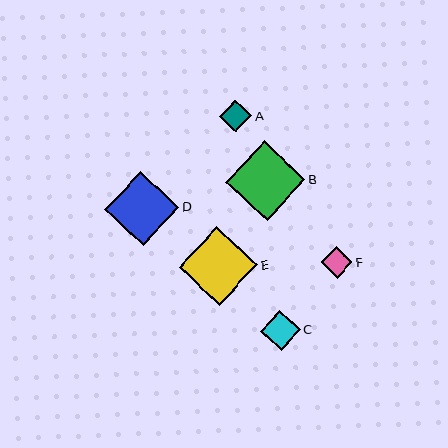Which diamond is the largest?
Diamond B is the largest with a size of approximately 79 pixels.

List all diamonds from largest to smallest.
From largest to smallest: B, E, D, C, A, F.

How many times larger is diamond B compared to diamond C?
Diamond B is approximately 2.0 times the size of diamond C.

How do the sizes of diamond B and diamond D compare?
Diamond B and diamond D are approximately the same size.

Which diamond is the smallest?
Diamond F is the smallest with a size of approximately 32 pixels.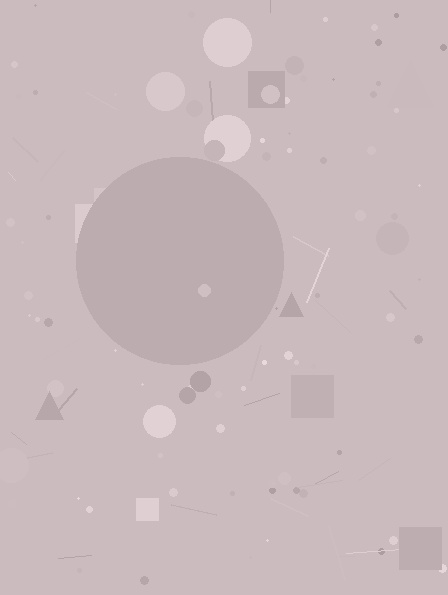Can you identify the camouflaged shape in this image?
The camouflaged shape is a circle.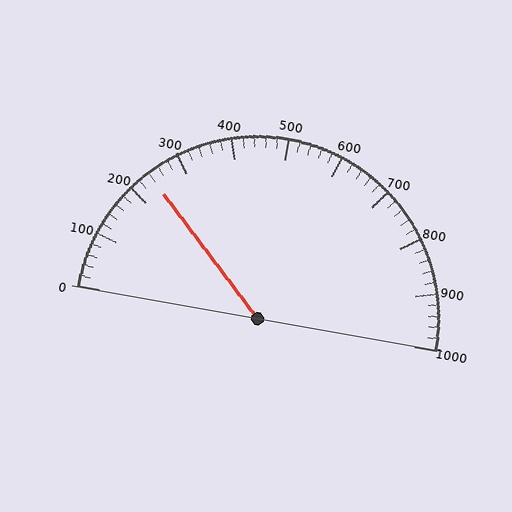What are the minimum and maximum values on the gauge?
The gauge ranges from 0 to 1000.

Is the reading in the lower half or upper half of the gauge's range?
The reading is in the lower half of the range (0 to 1000).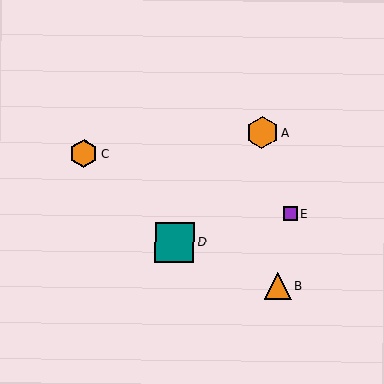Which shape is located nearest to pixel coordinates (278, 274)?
The orange triangle (labeled B) at (278, 286) is nearest to that location.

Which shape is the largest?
The teal square (labeled D) is the largest.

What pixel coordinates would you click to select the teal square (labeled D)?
Click at (174, 242) to select the teal square D.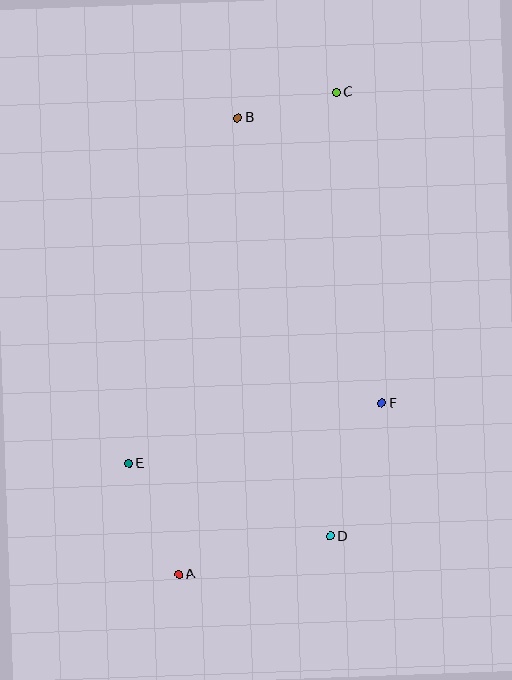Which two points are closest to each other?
Points B and C are closest to each other.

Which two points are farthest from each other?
Points A and C are farthest from each other.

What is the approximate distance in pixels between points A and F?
The distance between A and F is approximately 266 pixels.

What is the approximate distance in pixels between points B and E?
The distance between B and E is approximately 363 pixels.